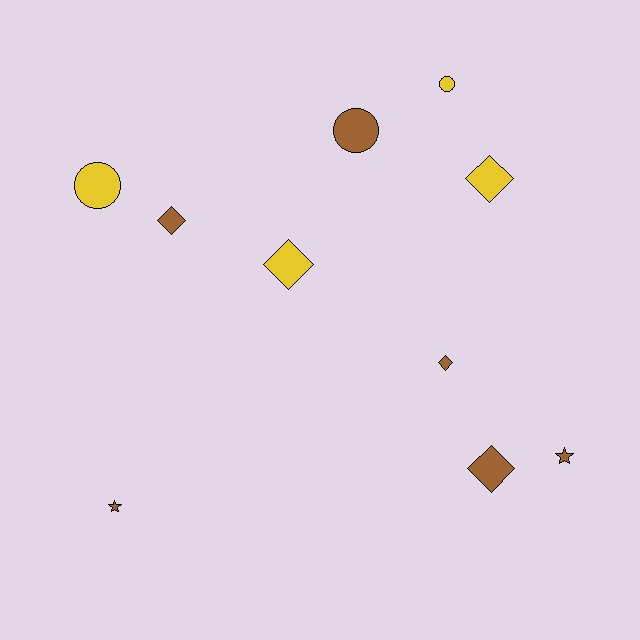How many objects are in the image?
There are 10 objects.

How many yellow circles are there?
There are 2 yellow circles.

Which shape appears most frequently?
Diamond, with 5 objects.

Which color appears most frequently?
Brown, with 6 objects.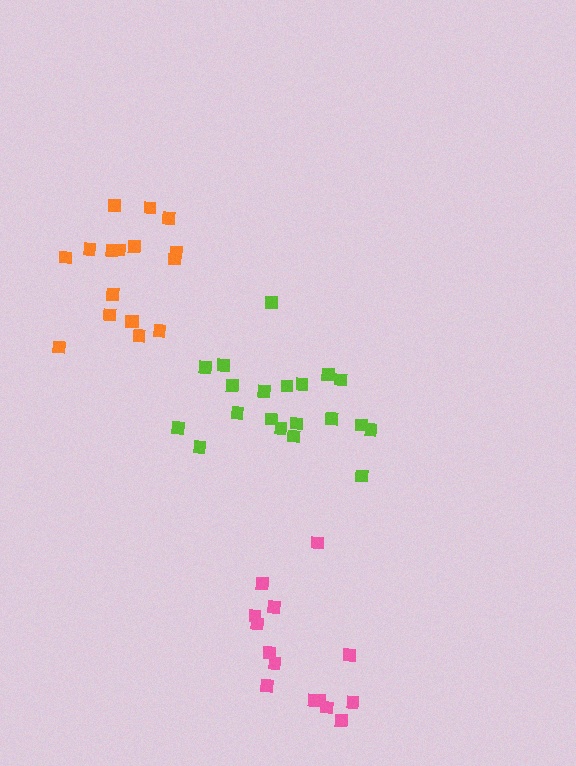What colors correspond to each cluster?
The clusters are colored: orange, lime, pink.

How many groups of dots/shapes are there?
There are 3 groups.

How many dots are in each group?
Group 1: 17 dots, Group 2: 20 dots, Group 3: 14 dots (51 total).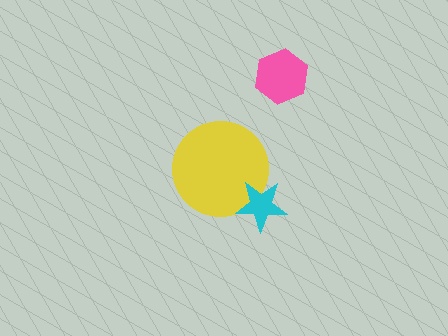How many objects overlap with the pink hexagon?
0 objects overlap with the pink hexagon.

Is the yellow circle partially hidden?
Yes, it is partially covered by another shape.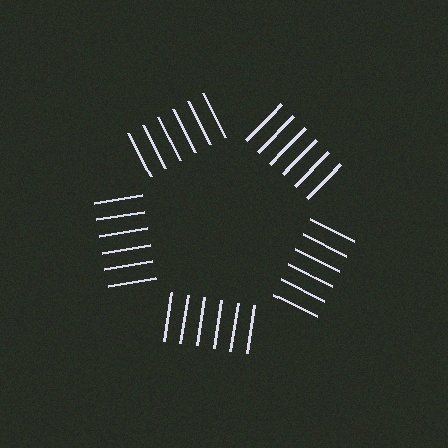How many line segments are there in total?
30 — 6 along each of the 5 edges.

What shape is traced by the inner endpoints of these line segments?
An illusory pentagon — the line segments terminate on its edges but no continuous stroke is drawn.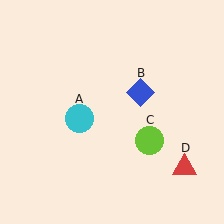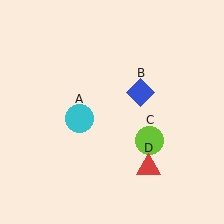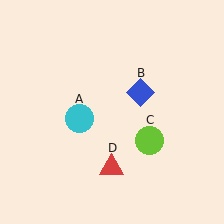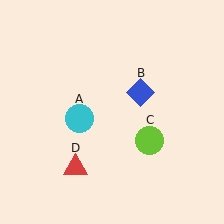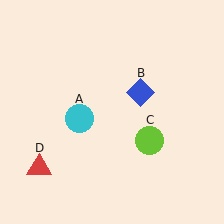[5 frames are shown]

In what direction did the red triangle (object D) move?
The red triangle (object D) moved left.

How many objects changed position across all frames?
1 object changed position: red triangle (object D).